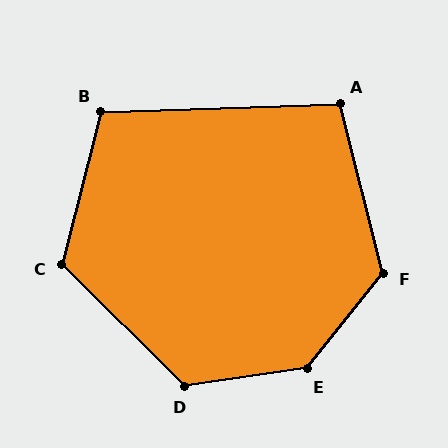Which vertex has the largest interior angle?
E, at approximately 137 degrees.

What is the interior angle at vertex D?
Approximately 127 degrees (obtuse).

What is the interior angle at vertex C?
Approximately 121 degrees (obtuse).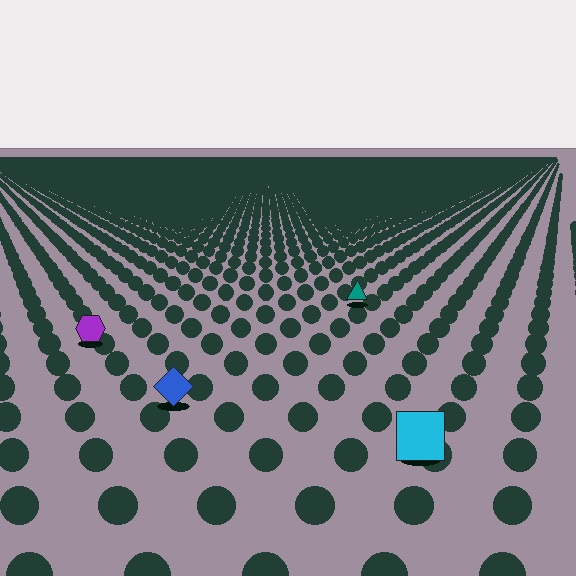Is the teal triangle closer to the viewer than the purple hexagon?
No. The purple hexagon is closer — you can tell from the texture gradient: the ground texture is coarser near it.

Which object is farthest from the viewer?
The teal triangle is farthest from the viewer. It appears smaller and the ground texture around it is denser.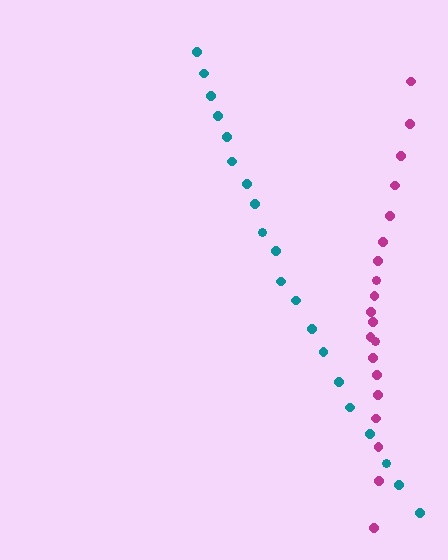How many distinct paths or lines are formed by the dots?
There are 2 distinct paths.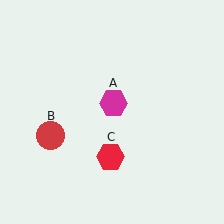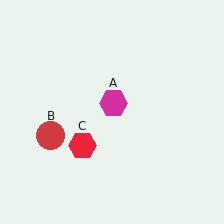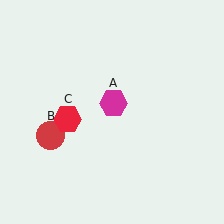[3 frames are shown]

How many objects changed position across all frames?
1 object changed position: red hexagon (object C).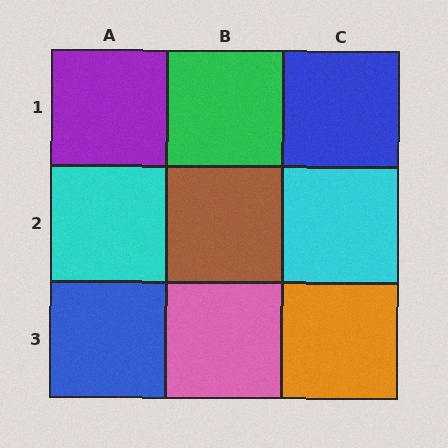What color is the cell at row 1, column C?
Blue.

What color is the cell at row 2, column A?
Cyan.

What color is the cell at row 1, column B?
Green.